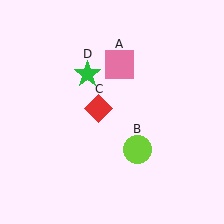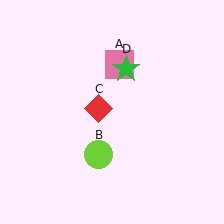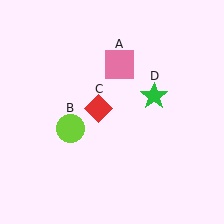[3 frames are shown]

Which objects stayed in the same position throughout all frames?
Pink square (object A) and red diamond (object C) remained stationary.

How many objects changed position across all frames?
2 objects changed position: lime circle (object B), green star (object D).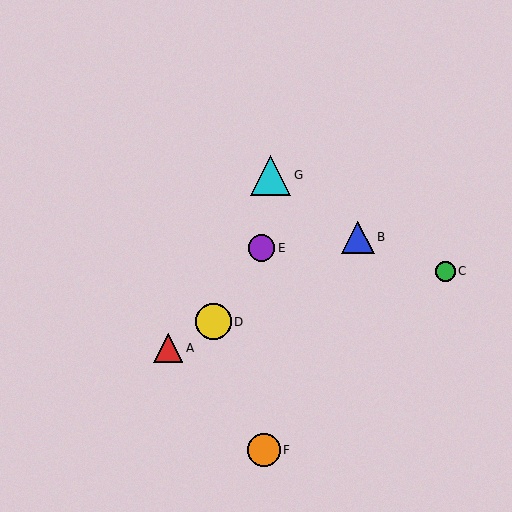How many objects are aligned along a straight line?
3 objects (A, B, D) are aligned along a straight line.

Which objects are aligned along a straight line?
Objects A, B, D are aligned along a straight line.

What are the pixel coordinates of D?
Object D is at (213, 322).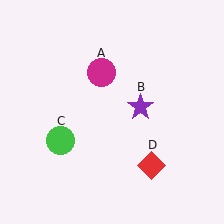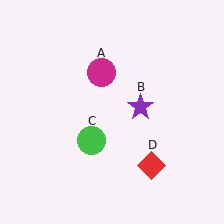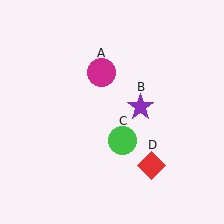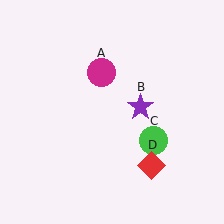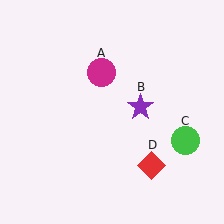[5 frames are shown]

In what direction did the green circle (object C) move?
The green circle (object C) moved right.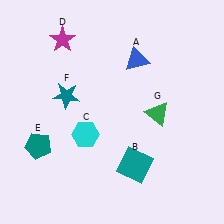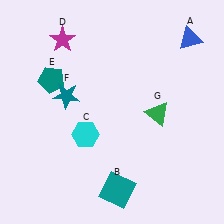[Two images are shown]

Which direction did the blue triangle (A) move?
The blue triangle (A) moved right.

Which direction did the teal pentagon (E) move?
The teal pentagon (E) moved up.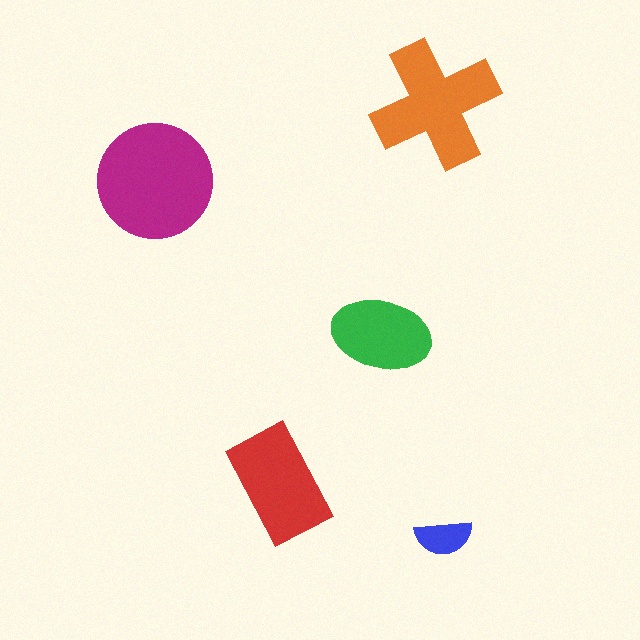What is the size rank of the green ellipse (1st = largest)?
4th.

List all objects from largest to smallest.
The magenta circle, the orange cross, the red rectangle, the green ellipse, the blue semicircle.